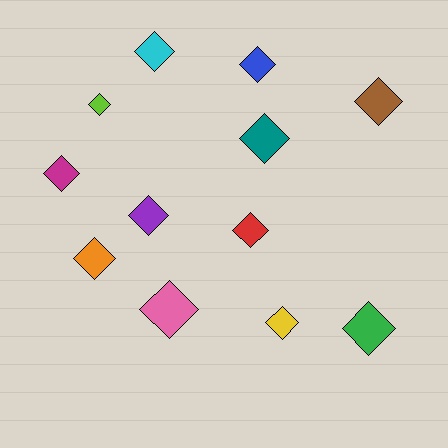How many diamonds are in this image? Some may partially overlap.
There are 12 diamonds.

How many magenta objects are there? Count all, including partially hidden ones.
There is 1 magenta object.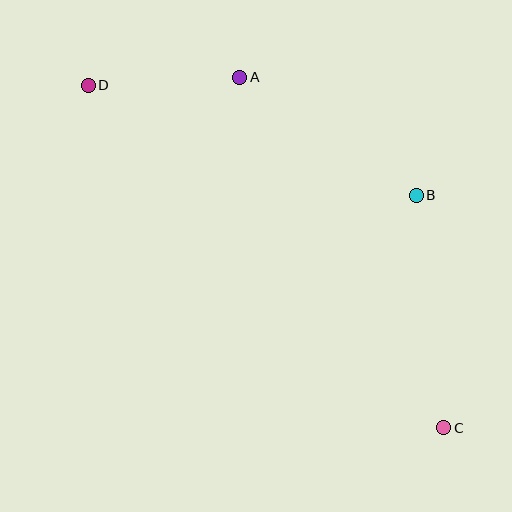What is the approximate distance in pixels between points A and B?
The distance between A and B is approximately 213 pixels.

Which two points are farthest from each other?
Points C and D are farthest from each other.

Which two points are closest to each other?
Points A and D are closest to each other.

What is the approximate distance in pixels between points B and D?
The distance between B and D is approximately 346 pixels.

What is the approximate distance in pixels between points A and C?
The distance between A and C is approximately 405 pixels.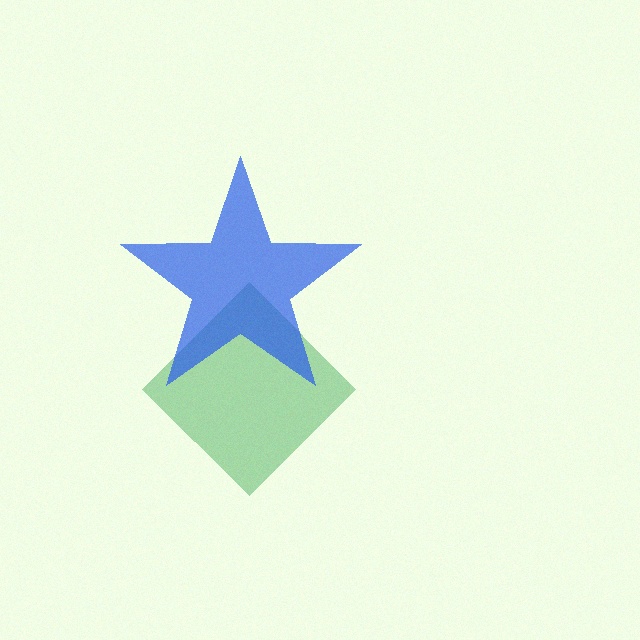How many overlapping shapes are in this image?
There are 2 overlapping shapes in the image.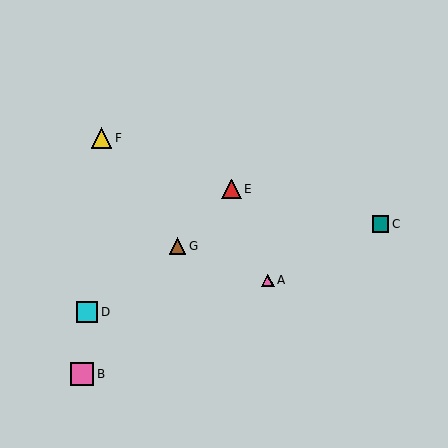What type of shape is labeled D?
Shape D is a cyan square.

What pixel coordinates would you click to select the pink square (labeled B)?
Click at (82, 374) to select the pink square B.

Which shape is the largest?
The pink square (labeled B) is the largest.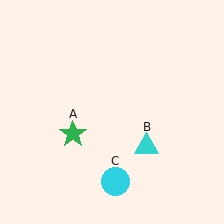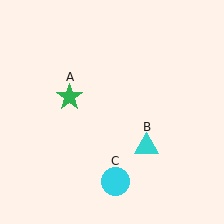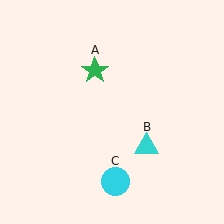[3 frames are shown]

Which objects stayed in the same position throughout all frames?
Cyan triangle (object B) and cyan circle (object C) remained stationary.